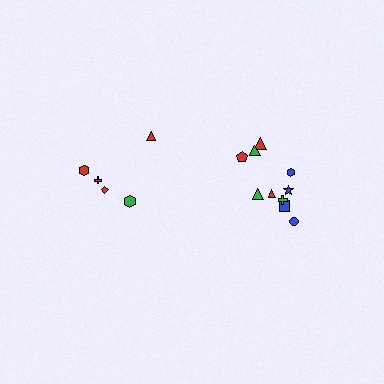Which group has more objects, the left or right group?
The right group.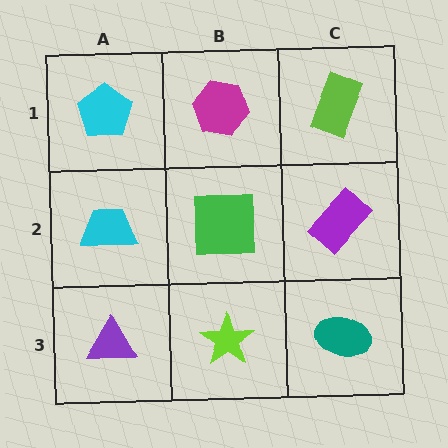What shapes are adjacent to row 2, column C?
A lime rectangle (row 1, column C), a teal ellipse (row 3, column C), a green square (row 2, column B).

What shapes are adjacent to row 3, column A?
A cyan trapezoid (row 2, column A), a lime star (row 3, column B).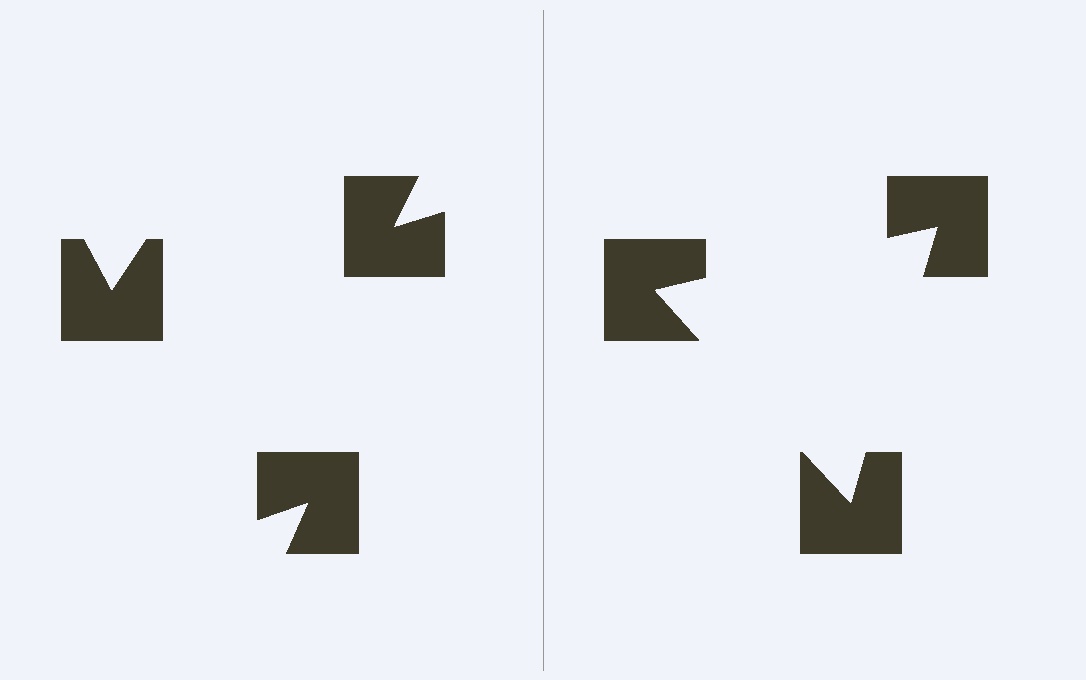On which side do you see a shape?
An illusory triangle appears on the right side. On the left side the wedge cuts are rotated, so no coherent shape forms.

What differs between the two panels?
The notched squares are positioned identically on both sides; only the wedge orientations differ. On the right they align to a triangle; on the left they are misaligned.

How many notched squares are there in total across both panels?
6 — 3 on each side.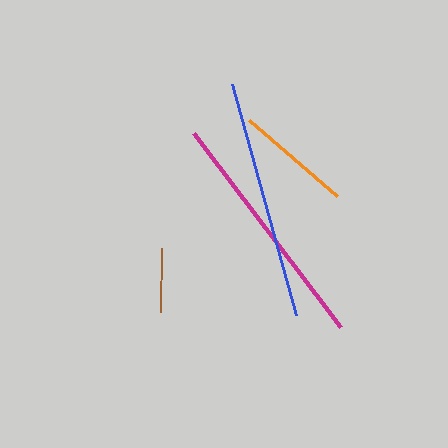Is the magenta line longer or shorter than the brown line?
The magenta line is longer than the brown line.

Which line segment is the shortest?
The brown line is the shortest at approximately 63 pixels.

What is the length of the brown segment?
The brown segment is approximately 63 pixels long.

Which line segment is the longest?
The magenta line is the longest at approximately 243 pixels.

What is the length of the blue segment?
The blue segment is approximately 239 pixels long.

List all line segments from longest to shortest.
From longest to shortest: magenta, blue, orange, brown.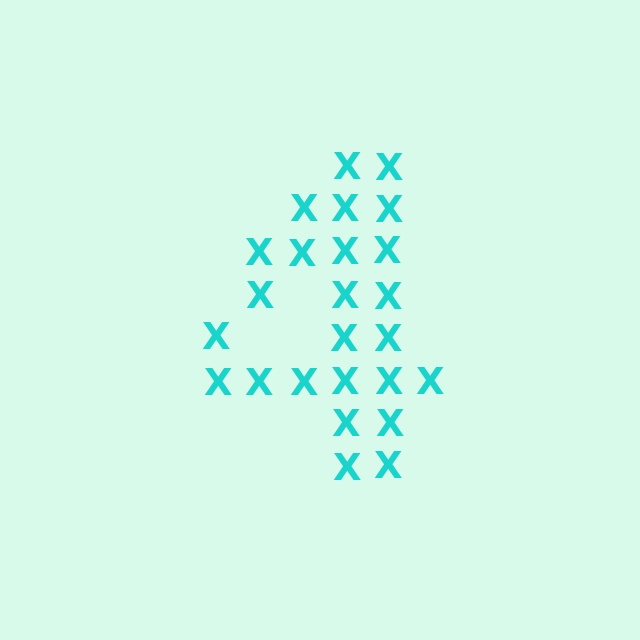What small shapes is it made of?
It is made of small letter X's.